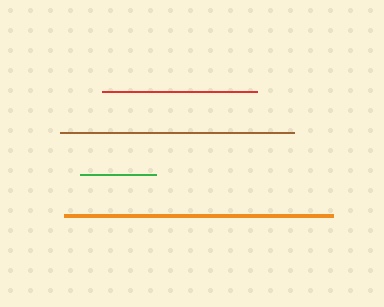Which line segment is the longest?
The orange line is the longest at approximately 269 pixels.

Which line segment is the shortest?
The green line is the shortest at approximately 76 pixels.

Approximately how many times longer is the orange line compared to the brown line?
The orange line is approximately 1.1 times the length of the brown line.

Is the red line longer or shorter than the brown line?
The brown line is longer than the red line.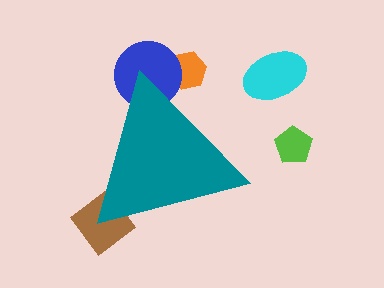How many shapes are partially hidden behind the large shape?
3 shapes are partially hidden.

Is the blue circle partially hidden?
Yes, the blue circle is partially hidden behind the teal triangle.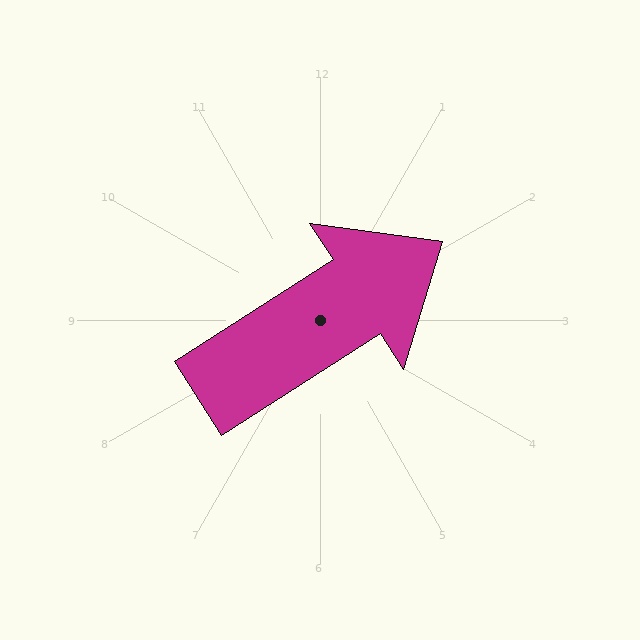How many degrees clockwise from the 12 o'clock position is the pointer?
Approximately 57 degrees.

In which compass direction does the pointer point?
Northeast.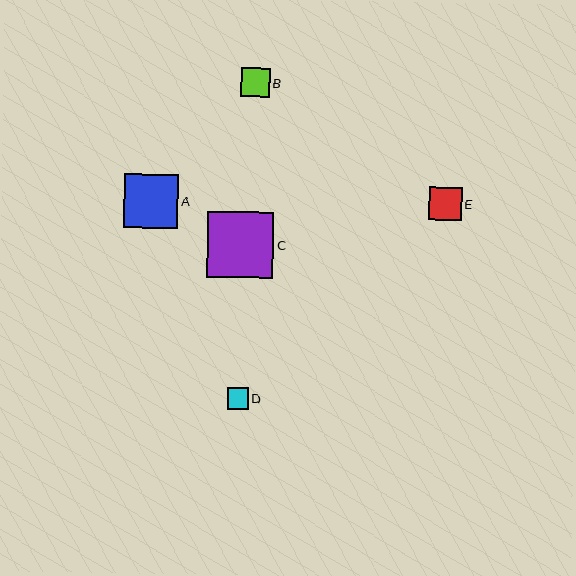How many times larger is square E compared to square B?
Square E is approximately 1.1 times the size of square B.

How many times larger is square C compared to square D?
Square C is approximately 3.1 times the size of square D.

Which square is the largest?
Square C is the largest with a size of approximately 66 pixels.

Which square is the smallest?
Square D is the smallest with a size of approximately 21 pixels.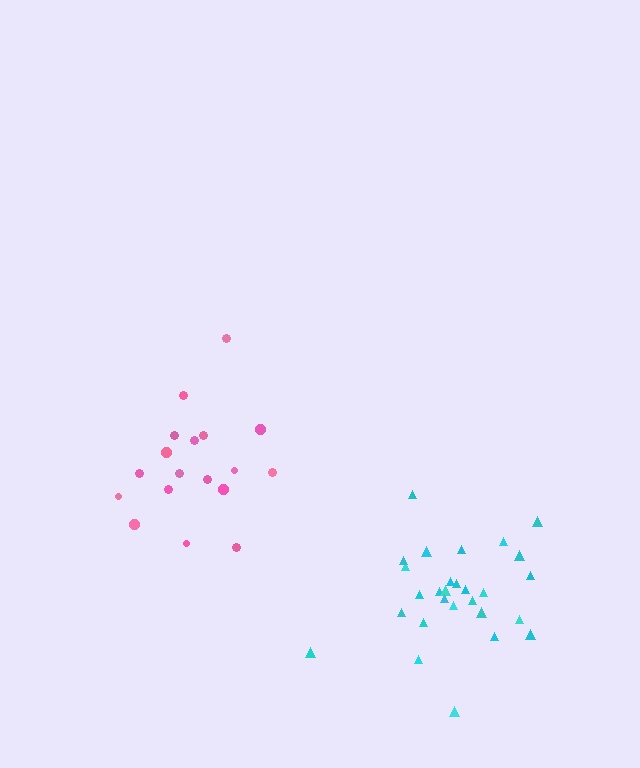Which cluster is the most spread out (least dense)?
Pink.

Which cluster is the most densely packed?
Cyan.